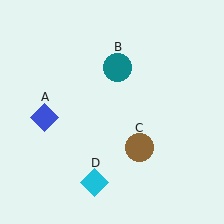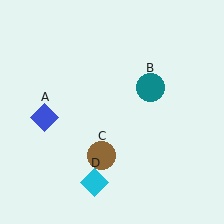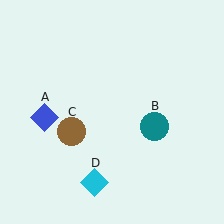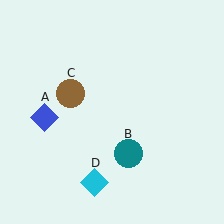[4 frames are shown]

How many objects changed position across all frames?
2 objects changed position: teal circle (object B), brown circle (object C).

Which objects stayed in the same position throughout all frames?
Blue diamond (object A) and cyan diamond (object D) remained stationary.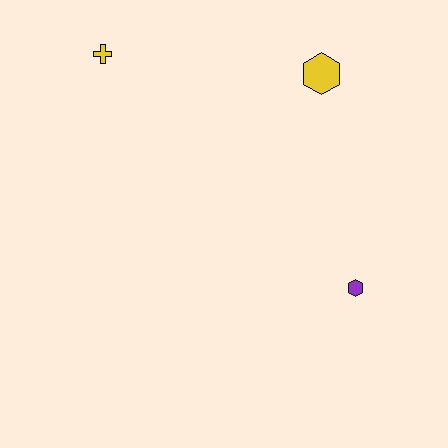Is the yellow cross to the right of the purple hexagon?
No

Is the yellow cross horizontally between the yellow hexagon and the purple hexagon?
No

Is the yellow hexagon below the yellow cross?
Yes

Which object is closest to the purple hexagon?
The yellow hexagon is closest to the purple hexagon.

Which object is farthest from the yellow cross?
The purple hexagon is farthest from the yellow cross.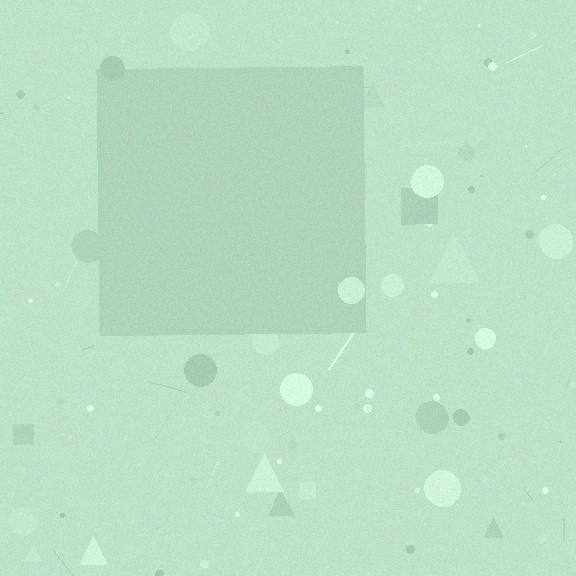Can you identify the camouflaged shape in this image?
The camouflaged shape is a square.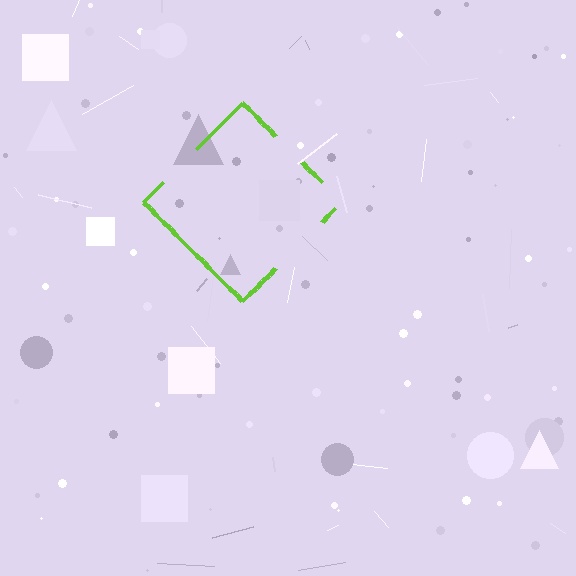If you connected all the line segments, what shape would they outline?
They would outline a diamond.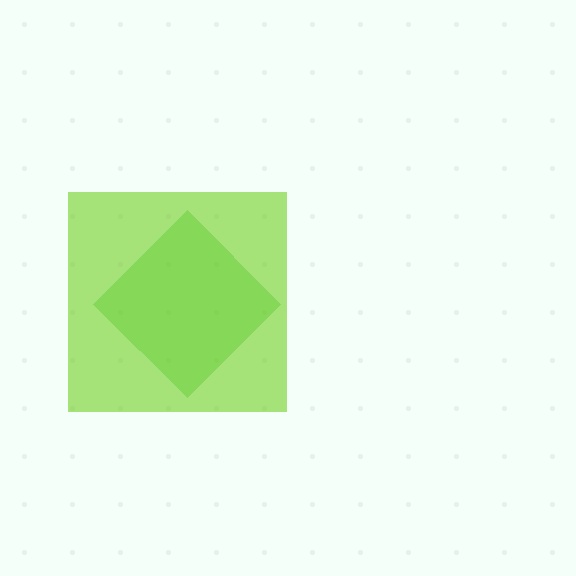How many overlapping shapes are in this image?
There are 2 overlapping shapes in the image.